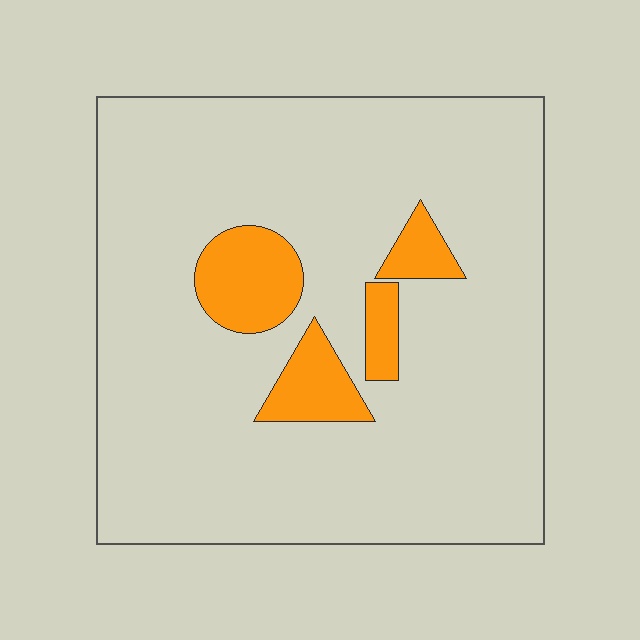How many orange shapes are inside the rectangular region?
4.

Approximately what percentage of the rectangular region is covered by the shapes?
Approximately 10%.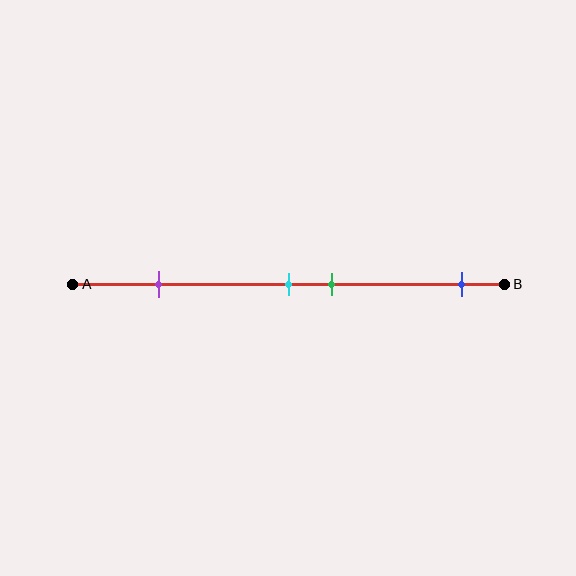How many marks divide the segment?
There are 4 marks dividing the segment.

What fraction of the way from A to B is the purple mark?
The purple mark is approximately 20% (0.2) of the way from A to B.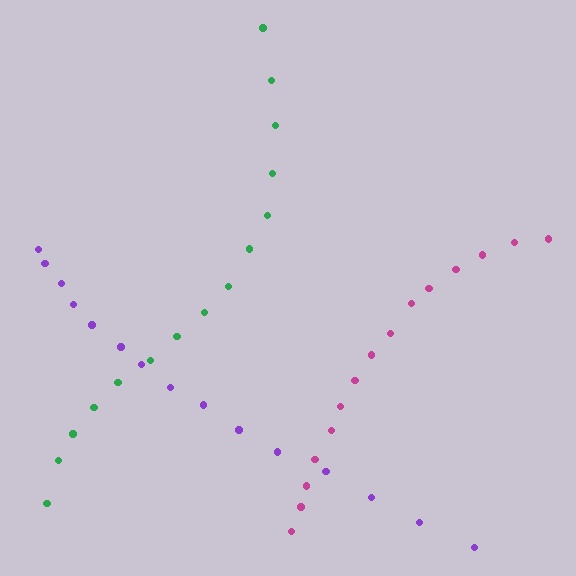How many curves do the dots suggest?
There are 3 distinct paths.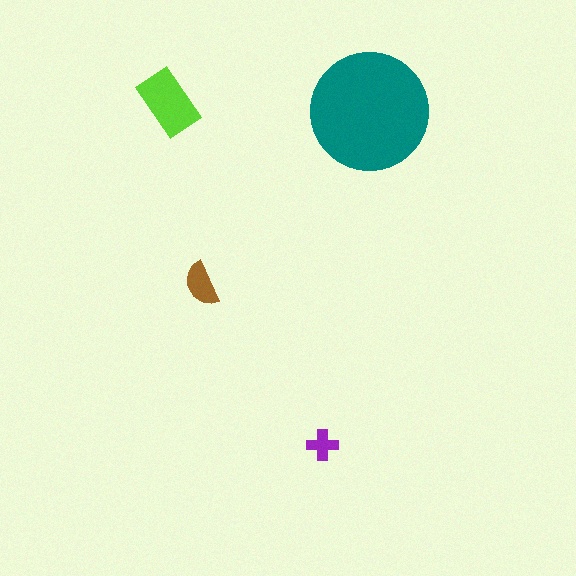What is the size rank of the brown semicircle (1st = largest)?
3rd.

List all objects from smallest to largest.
The purple cross, the brown semicircle, the lime rectangle, the teal circle.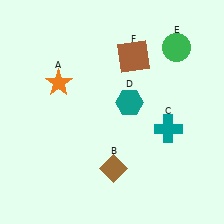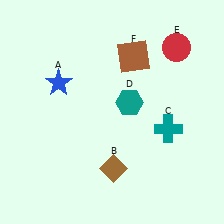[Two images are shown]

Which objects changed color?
A changed from orange to blue. E changed from green to red.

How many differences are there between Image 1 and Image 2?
There are 2 differences between the two images.